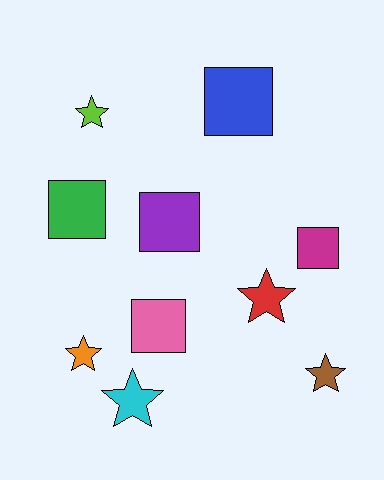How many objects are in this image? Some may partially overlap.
There are 10 objects.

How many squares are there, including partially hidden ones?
There are 5 squares.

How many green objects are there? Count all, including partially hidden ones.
There is 1 green object.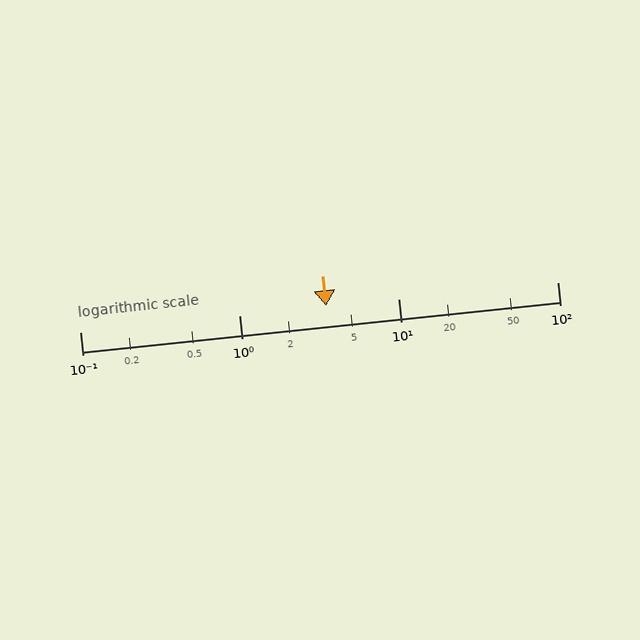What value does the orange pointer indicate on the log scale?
The pointer indicates approximately 3.5.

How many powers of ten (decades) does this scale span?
The scale spans 3 decades, from 0.1 to 100.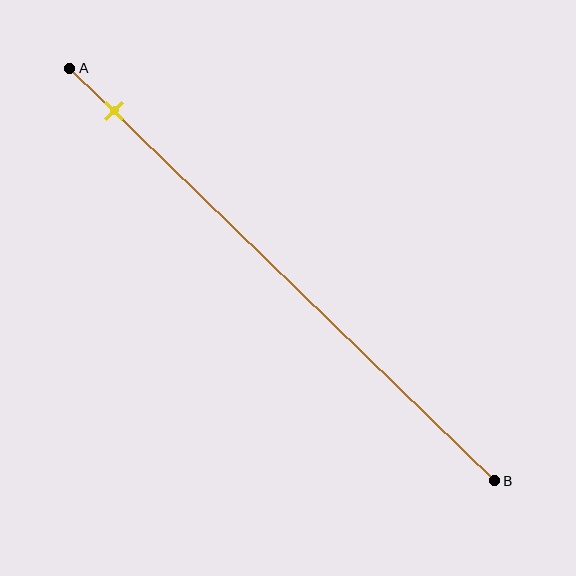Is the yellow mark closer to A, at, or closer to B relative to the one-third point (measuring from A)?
The yellow mark is closer to point A than the one-third point of segment AB.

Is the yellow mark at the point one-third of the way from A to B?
No, the mark is at about 10% from A, not at the 33% one-third point.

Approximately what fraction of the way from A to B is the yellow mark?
The yellow mark is approximately 10% of the way from A to B.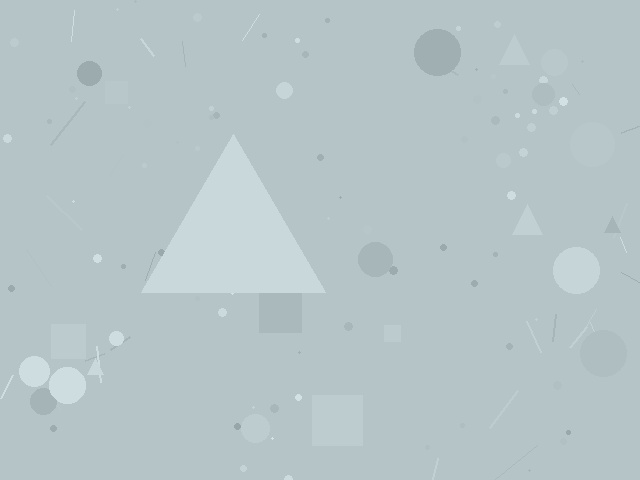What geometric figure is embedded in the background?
A triangle is embedded in the background.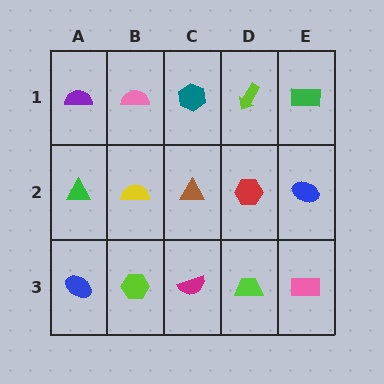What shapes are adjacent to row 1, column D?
A red hexagon (row 2, column D), a teal hexagon (row 1, column C), a green rectangle (row 1, column E).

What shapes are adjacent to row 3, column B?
A yellow semicircle (row 2, column B), a blue ellipse (row 3, column A), a magenta semicircle (row 3, column C).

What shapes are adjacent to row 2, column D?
A lime arrow (row 1, column D), a lime trapezoid (row 3, column D), a brown triangle (row 2, column C), a blue ellipse (row 2, column E).